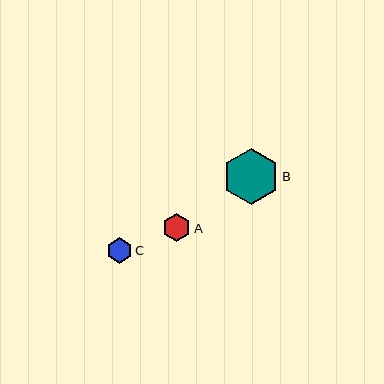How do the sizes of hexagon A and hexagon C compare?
Hexagon A and hexagon C are approximately the same size.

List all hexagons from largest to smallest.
From largest to smallest: B, A, C.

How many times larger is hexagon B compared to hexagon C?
Hexagon B is approximately 2.2 times the size of hexagon C.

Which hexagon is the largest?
Hexagon B is the largest with a size of approximately 56 pixels.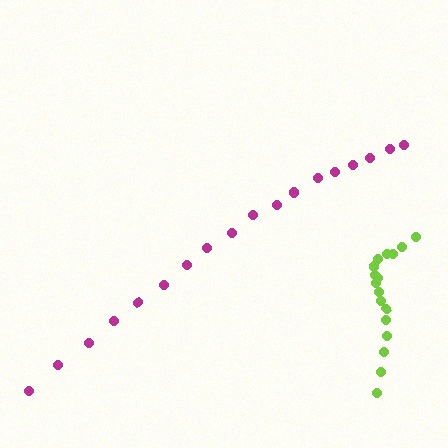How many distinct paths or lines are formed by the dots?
There are 2 distinct paths.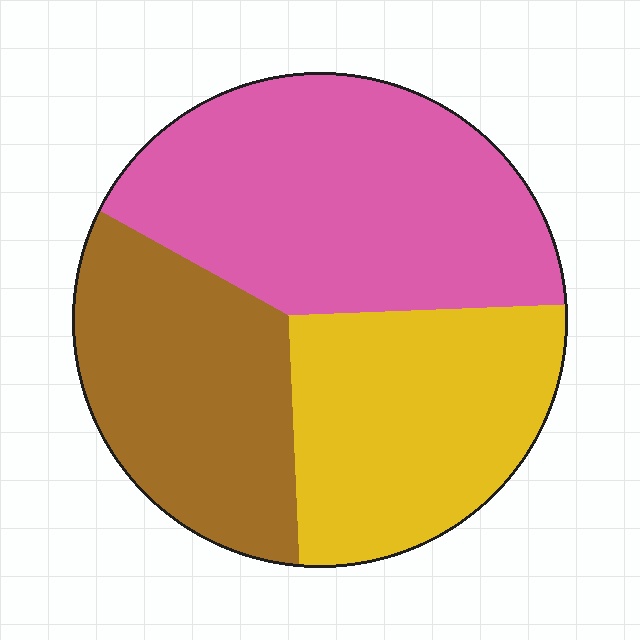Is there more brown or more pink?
Pink.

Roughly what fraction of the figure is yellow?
Yellow takes up about one third (1/3) of the figure.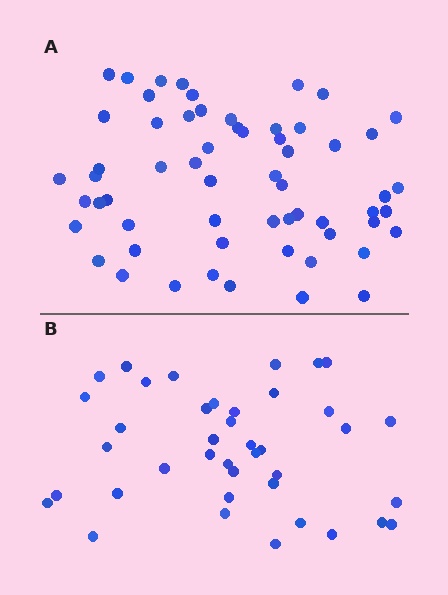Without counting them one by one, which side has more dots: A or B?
Region A (the top region) has more dots.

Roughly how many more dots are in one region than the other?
Region A has approximately 20 more dots than region B.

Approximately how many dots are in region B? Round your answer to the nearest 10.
About 40 dots.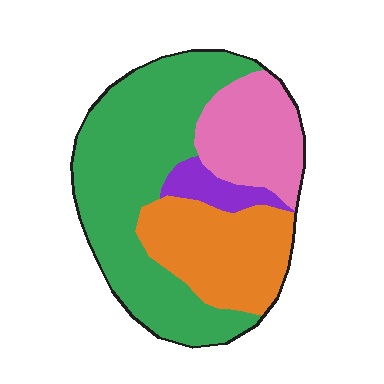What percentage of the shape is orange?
Orange covers about 25% of the shape.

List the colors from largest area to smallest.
From largest to smallest: green, orange, pink, purple.